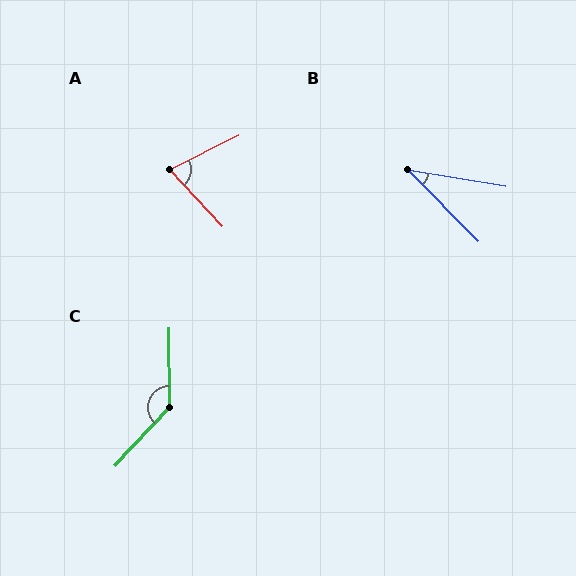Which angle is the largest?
C, at approximately 136 degrees.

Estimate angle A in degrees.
Approximately 74 degrees.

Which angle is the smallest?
B, at approximately 36 degrees.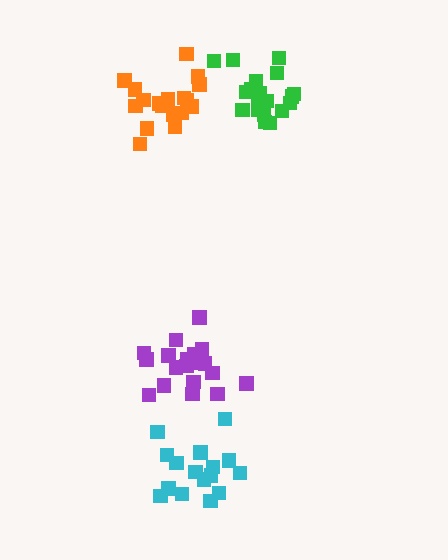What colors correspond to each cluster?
The clusters are colored: green, purple, orange, cyan.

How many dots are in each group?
Group 1: 19 dots, Group 2: 19 dots, Group 3: 18 dots, Group 4: 16 dots (72 total).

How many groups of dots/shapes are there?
There are 4 groups.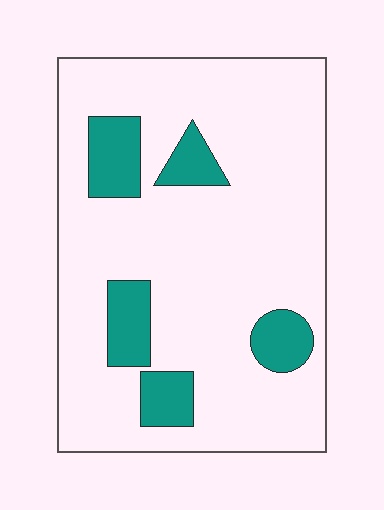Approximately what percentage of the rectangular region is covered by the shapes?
Approximately 15%.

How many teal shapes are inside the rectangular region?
5.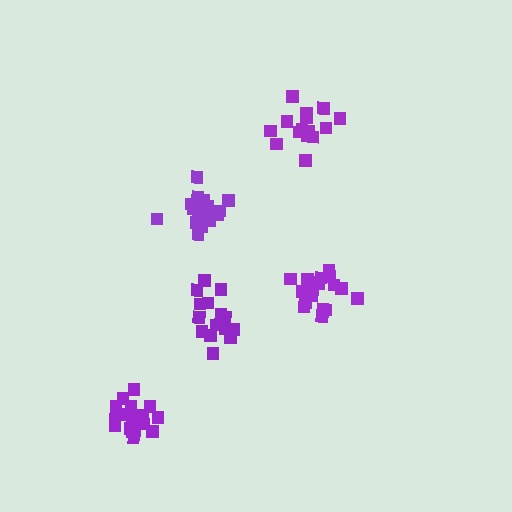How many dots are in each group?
Group 1: 18 dots, Group 2: 20 dots, Group 3: 18 dots, Group 4: 15 dots, Group 5: 16 dots (87 total).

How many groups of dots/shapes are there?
There are 5 groups.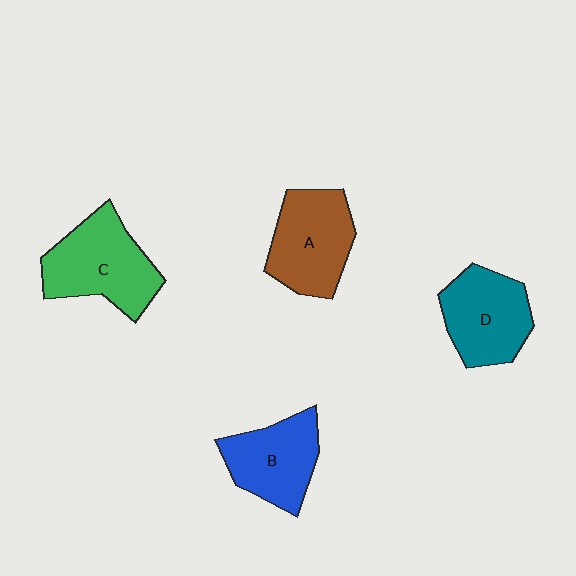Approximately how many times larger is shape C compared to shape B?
Approximately 1.2 times.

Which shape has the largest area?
Shape C (green).